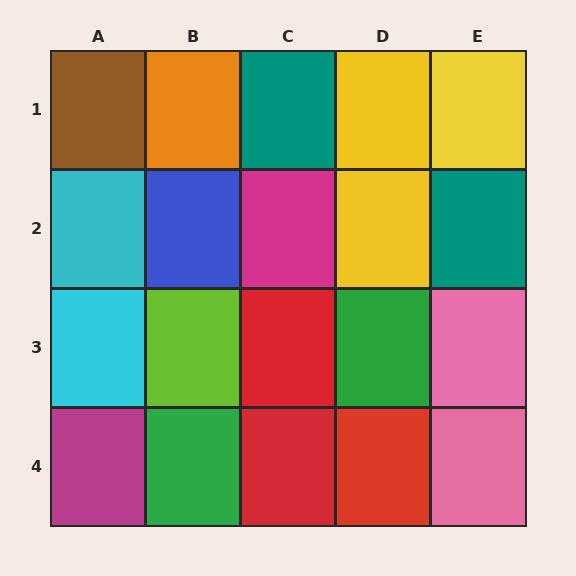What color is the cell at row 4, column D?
Red.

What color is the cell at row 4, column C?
Red.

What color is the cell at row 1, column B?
Orange.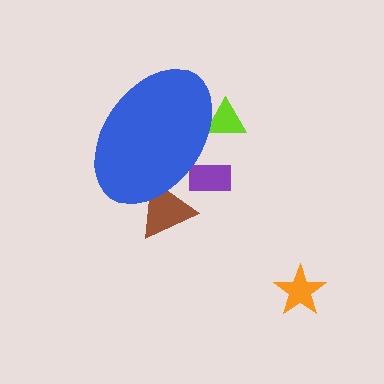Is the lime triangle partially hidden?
Yes, the lime triangle is partially hidden behind the blue ellipse.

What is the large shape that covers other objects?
A blue ellipse.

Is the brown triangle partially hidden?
Yes, the brown triangle is partially hidden behind the blue ellipse.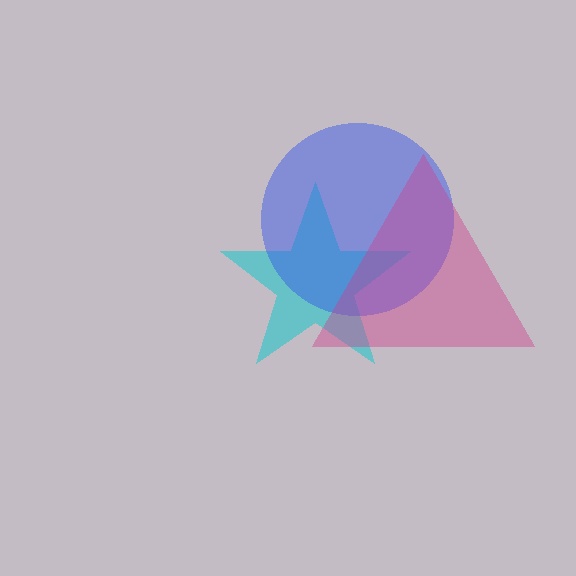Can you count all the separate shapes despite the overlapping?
Yes, there are 3 separate shapes.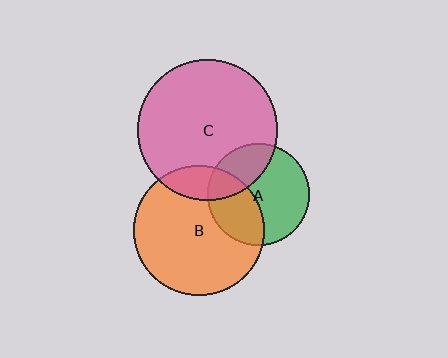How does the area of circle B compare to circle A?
Approximately 1.6 times.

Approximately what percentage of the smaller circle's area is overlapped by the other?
Approximately 15%.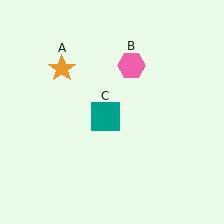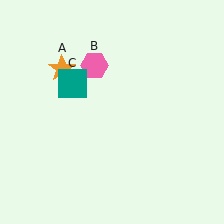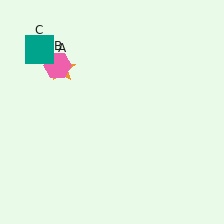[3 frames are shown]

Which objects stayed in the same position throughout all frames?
Orange star (object A) remained stationary.